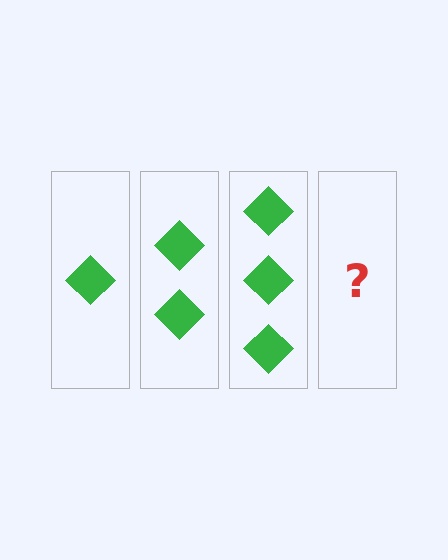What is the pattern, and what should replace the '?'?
The pattern is that each step adds one more diamond. The '?' should be 4 diamonds.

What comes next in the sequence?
The next element should be 4 diamonds.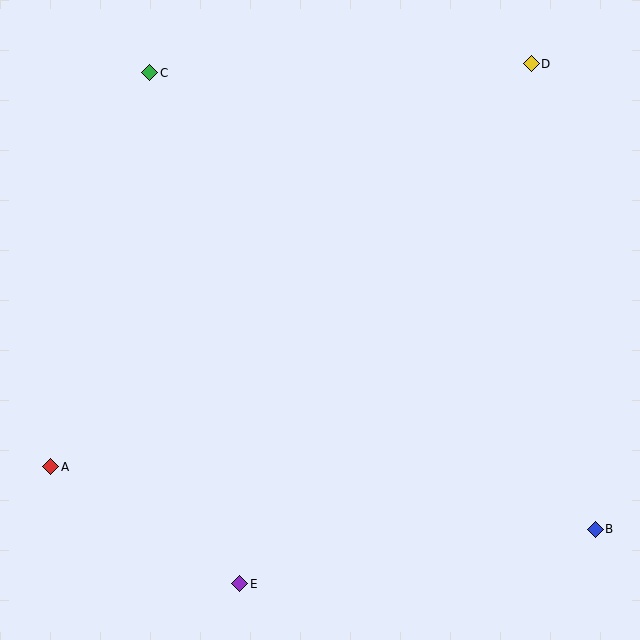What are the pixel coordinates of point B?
Point B is at (595, 529).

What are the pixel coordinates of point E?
Point E is at (240, 584).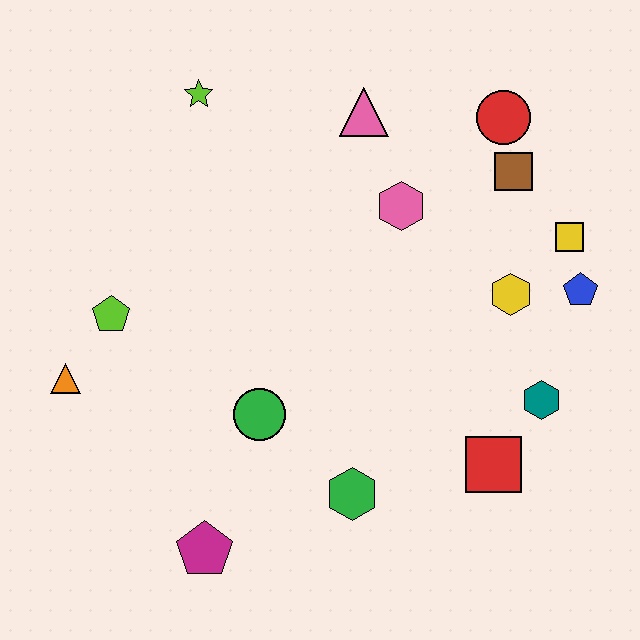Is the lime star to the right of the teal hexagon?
No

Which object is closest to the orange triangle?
The lime pentagon is closest to the orange triangle.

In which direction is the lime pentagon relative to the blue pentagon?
The lime pentagon is to the left of the blue pentagon.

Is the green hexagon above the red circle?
No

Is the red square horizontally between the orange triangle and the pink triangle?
No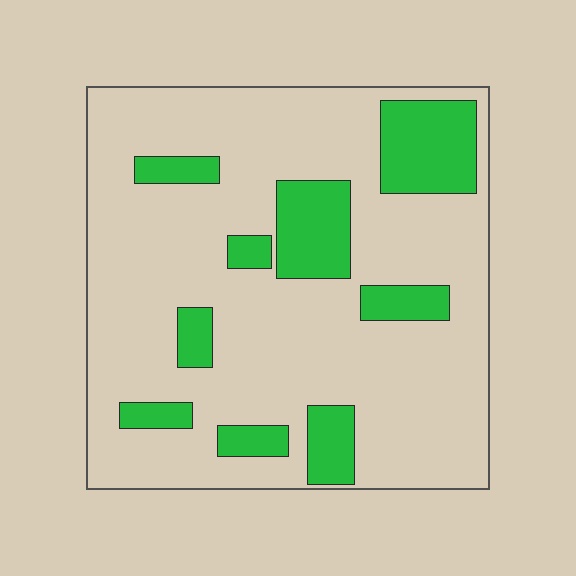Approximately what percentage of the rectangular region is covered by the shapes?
Approximately 20%.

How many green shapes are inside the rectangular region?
9.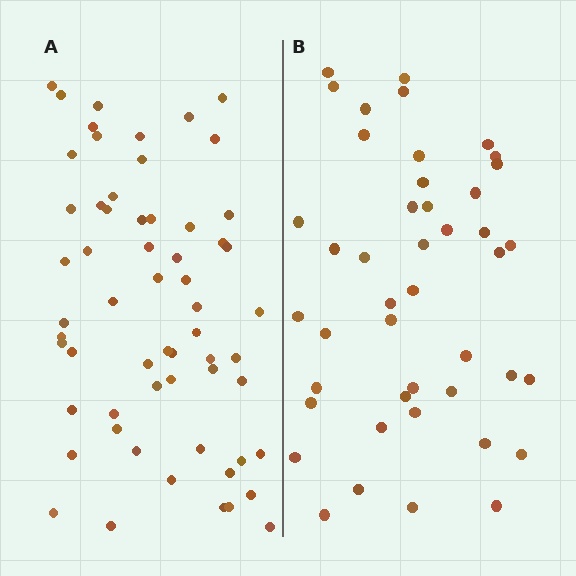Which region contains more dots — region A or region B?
Region A (the left region) has more dots.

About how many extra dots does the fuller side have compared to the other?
Region A has approximately 15 more dots than region B.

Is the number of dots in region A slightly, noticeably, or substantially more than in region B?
Region A has noticeably more, but not dramatically so. The ratio is roughly 1.4 to 1.